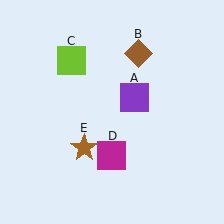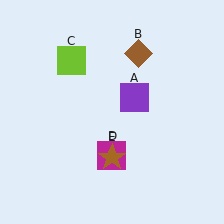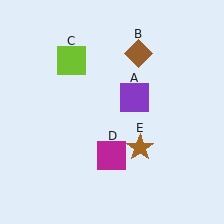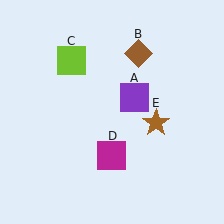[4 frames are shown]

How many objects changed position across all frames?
1 object changed position: brown star (object E).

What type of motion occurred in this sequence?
The brown star (object E) rotated counterclockwise around the center of the scene.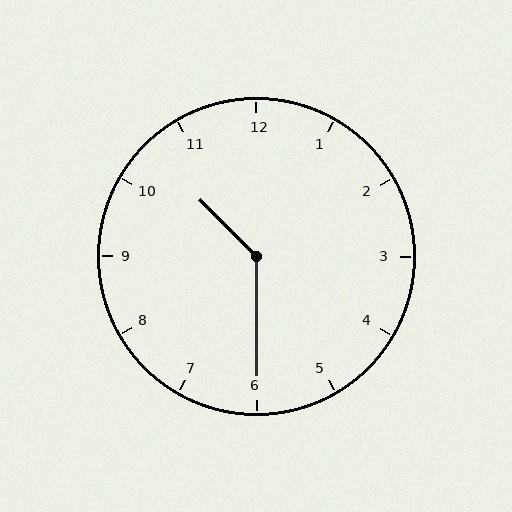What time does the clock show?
10:30.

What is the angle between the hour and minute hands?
Approximately 135 degrees.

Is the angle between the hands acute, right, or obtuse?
It is obtuse.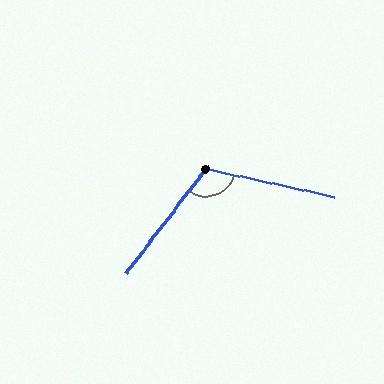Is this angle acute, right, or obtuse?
It is obtuse.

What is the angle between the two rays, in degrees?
Approximately 115 degrees.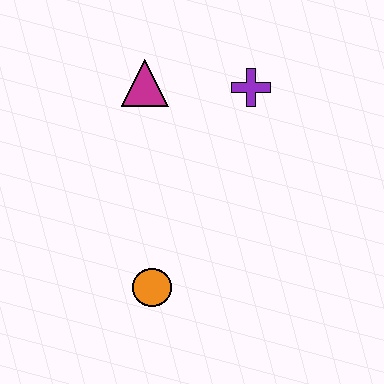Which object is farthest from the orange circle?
The purple cross is farthest from the orange circle.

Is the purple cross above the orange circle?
Yes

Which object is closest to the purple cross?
The magenta triangle is closest to the purple cross.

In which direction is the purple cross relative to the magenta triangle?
The purple cross is to the right of the magenta triangle.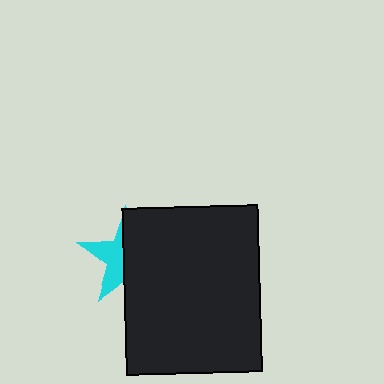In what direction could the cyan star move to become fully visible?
The cyan star could move left. That would shift it out from behind the black rectangle entirely.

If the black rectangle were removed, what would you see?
You would see the complete cyan star.